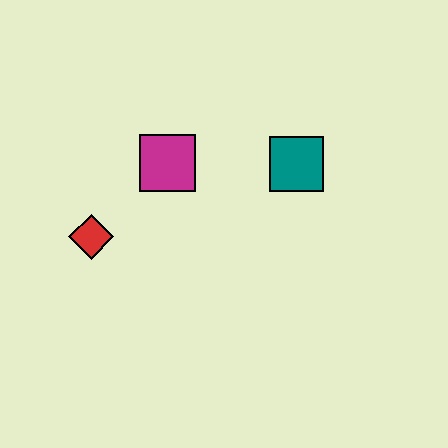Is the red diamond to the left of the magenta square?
Yes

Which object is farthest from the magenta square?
The teal square is farthest from the magenta square.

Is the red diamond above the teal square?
No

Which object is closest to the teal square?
The magenta square is closest to the teal square.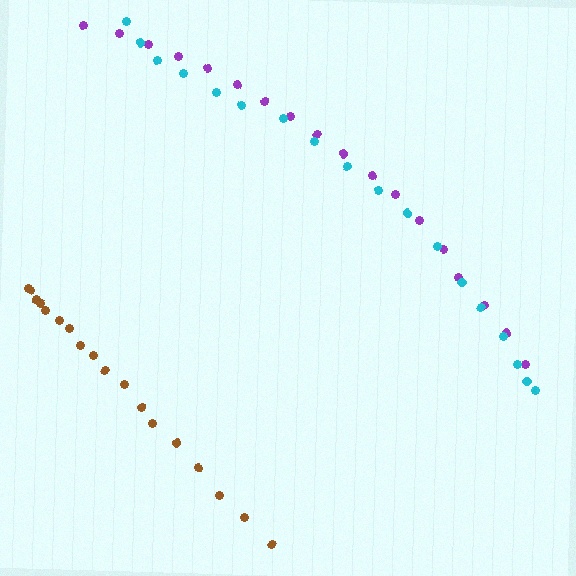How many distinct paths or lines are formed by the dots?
There are 3 distinct paths.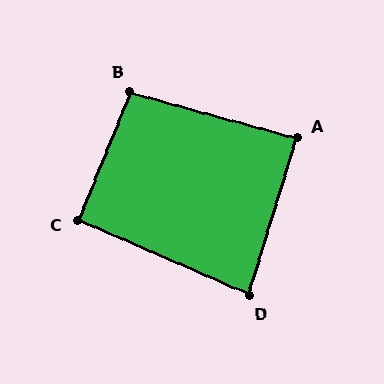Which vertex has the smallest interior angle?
D, at approximately 83 degrees.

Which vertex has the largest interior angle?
B, at approximately 97 degrees.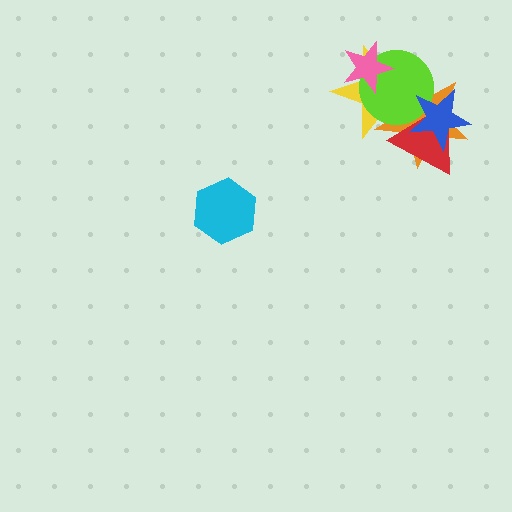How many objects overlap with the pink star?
2 objects overlap with the pink star.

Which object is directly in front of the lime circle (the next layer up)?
The pink star is directly in front of the lime circle.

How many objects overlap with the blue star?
4 objects overlap with the blue star.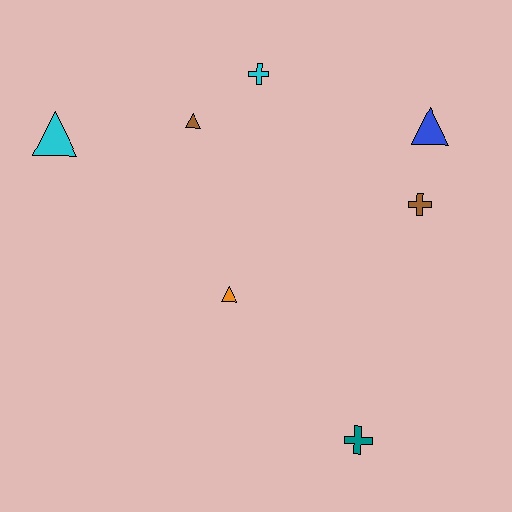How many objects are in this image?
There are 7 objects.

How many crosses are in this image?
There are 3 crosses.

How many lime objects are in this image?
There are no lime objects.